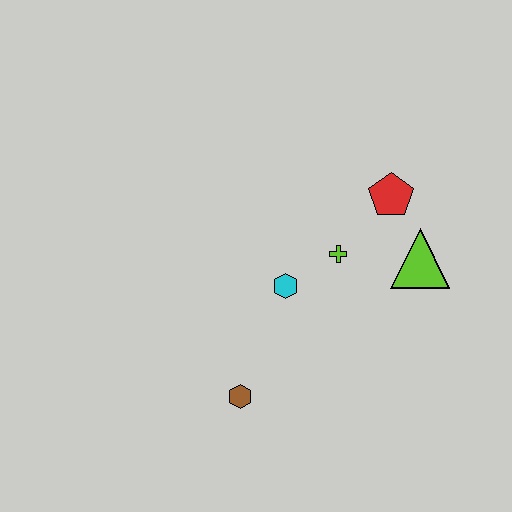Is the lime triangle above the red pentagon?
No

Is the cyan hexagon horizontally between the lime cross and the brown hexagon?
Yes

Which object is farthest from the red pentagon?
The brown hexagon is farthest from the red pentagon.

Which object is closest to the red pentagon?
The lime triangle is closest to the red pentagon.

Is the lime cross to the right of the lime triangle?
No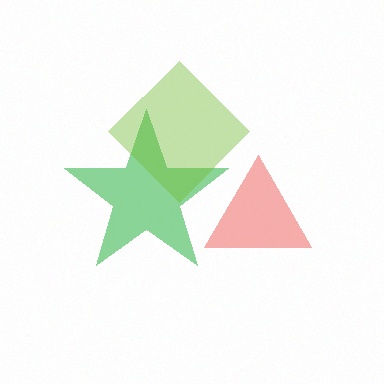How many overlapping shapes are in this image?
There are 3 overlapping shapes in the image.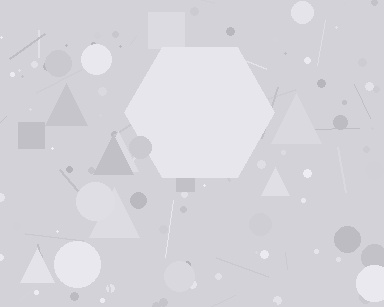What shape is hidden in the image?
A hexagon is hidden in the image.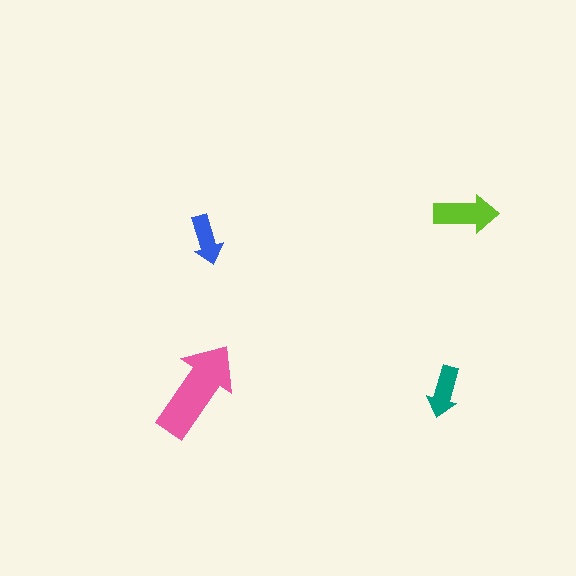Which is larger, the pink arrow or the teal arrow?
The pink one.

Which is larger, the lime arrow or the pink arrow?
The pink one.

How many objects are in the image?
There are 4 objects in the image.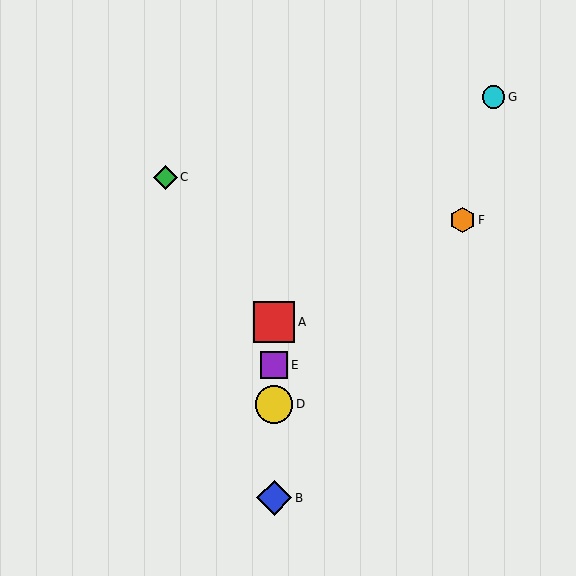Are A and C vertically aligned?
No, A is at x≈274 and C is at x≈165.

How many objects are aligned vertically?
4 objects (A, B, D, E) are aligned vertically.